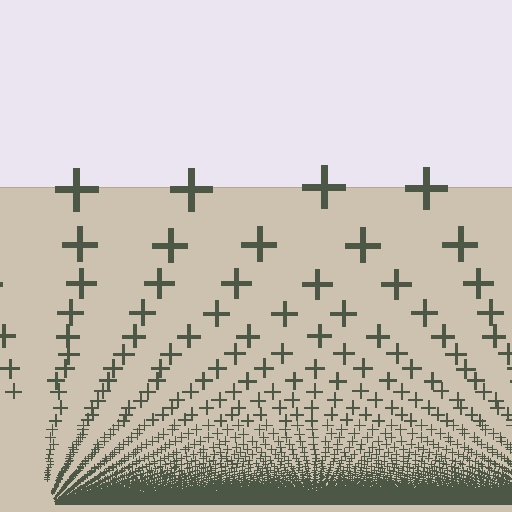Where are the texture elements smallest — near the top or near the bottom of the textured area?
Near the bottom.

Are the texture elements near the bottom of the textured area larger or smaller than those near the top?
Smaller. The gradient is inverted — elements near the bottom are smaller and denser.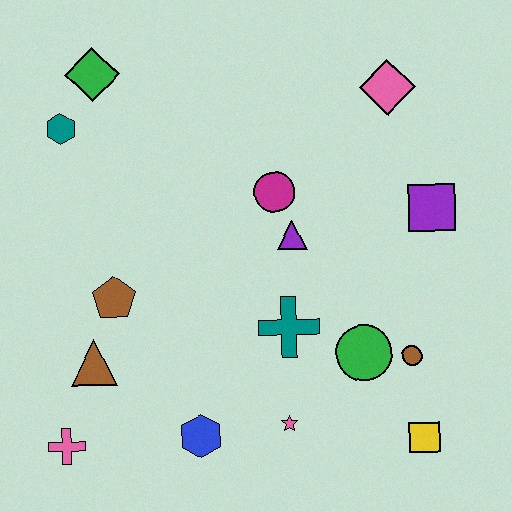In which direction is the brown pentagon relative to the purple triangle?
The brown pentagon is to the left of the purple triangle.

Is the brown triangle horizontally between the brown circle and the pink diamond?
No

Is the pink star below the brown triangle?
Yes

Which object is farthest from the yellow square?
The green diamond is farthest from the yellow square.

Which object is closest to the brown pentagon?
The brown triangle is closest to the brown pentagon.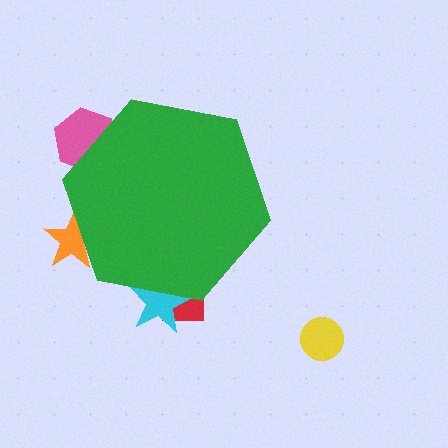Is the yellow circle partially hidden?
No, the yellow circle is fully visible.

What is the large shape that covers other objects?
A green hexagon.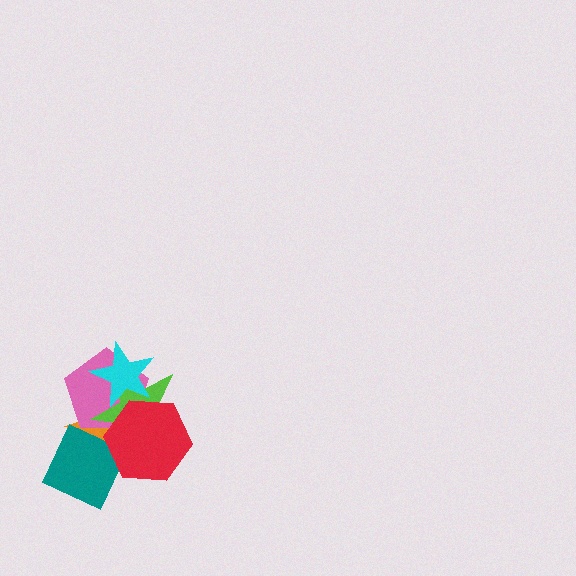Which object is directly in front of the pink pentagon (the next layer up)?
The lime star is directly in front of the pink pentagon.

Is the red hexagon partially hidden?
No, no other shape covers it.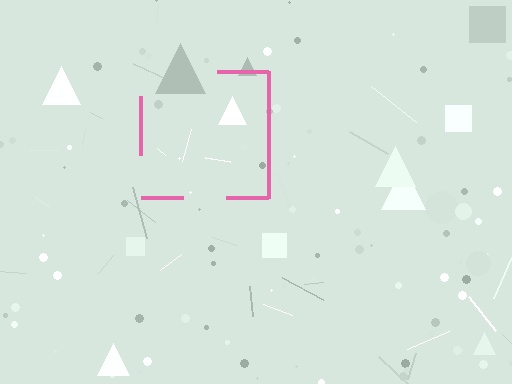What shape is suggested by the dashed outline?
The dashed outline suggests a square.